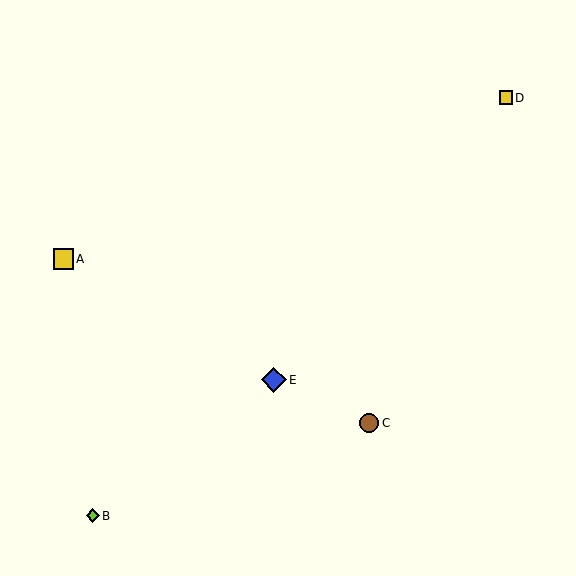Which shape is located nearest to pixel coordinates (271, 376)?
The blue diamond (labeled E) at (274, 380) is nearest to that location.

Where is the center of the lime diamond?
The center of the lime diamond is at (93, 516).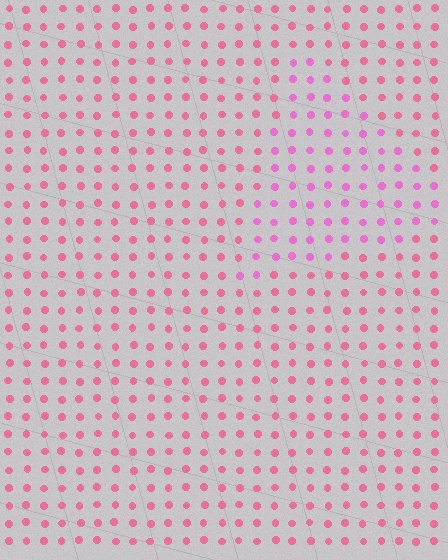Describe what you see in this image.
The image is filled with small pink elements in a uniform arrangement. A triangle-shaped region is visible where the elements are tinted to a slightly different hue, forming a subtle color boundary.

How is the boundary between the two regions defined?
The boundary is defined purely by a slight shift in hue (about 26 degrees). Spacing, size, and orientation are identical on both sides.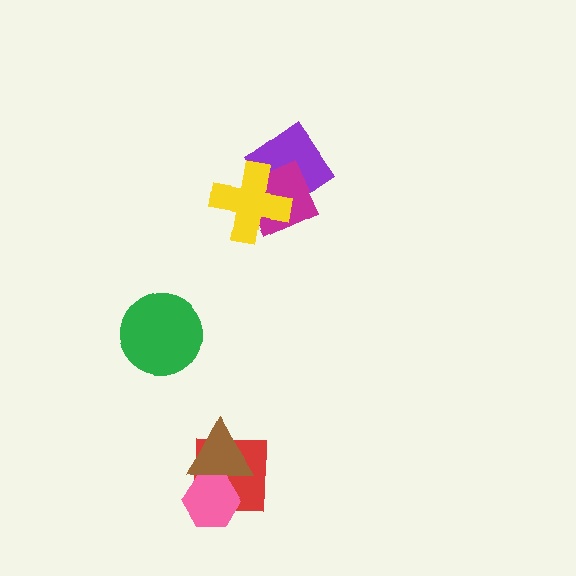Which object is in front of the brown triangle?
The pink hexagon is in front of the brown triangle.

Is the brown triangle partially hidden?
Yes, it is partially covered by another shape.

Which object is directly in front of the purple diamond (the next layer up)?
The magenta square is directly in front of the purple diamond.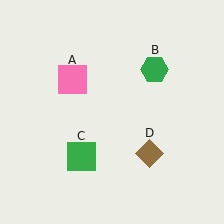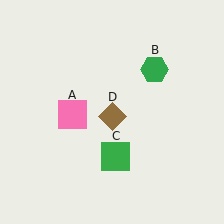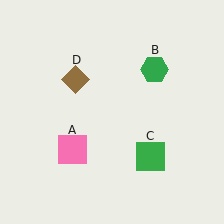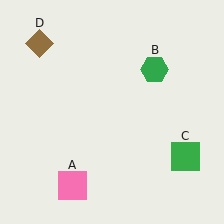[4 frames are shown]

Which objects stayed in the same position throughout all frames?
Green hexagon (object B) remained stationary.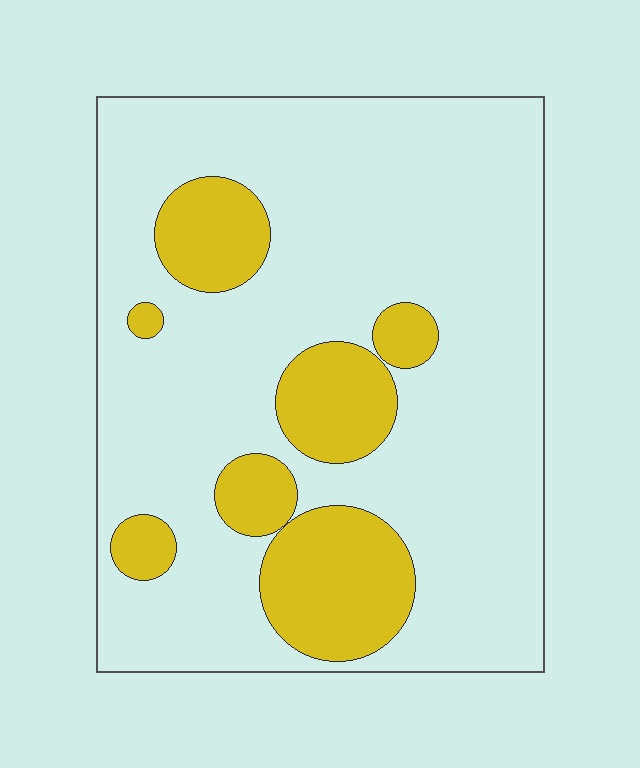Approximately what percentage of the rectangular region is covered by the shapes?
Approximately 20%.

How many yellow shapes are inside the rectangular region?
7.